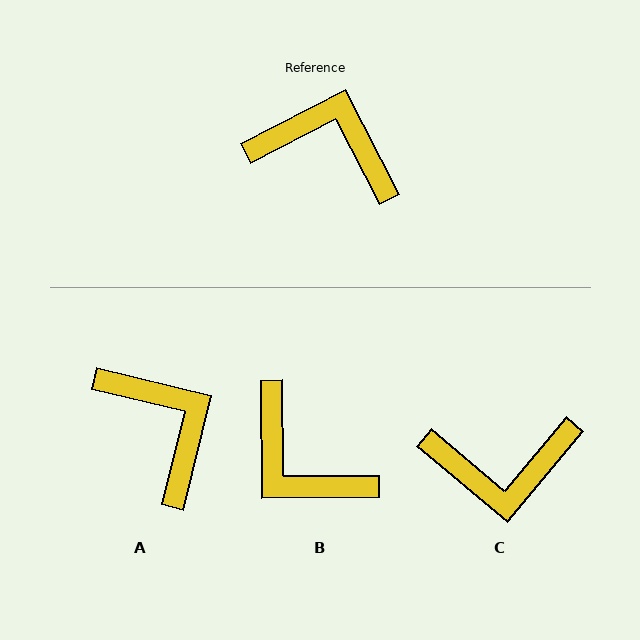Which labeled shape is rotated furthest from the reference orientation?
C, about 157 degrees away.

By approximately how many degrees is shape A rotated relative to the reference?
Approximately 41 degrees clockwise.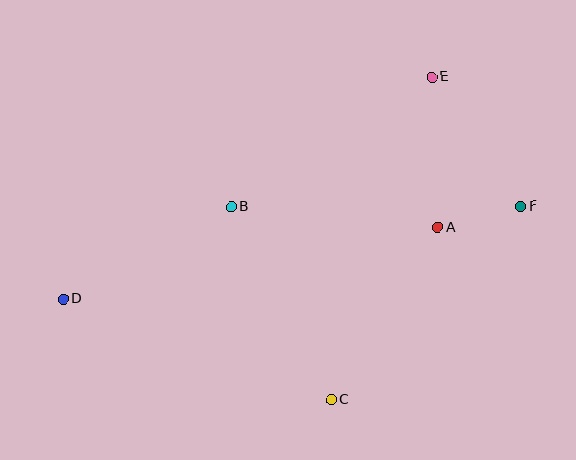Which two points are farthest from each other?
Points D and F are farthest from each other.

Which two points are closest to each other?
Points A and F are closest to each other.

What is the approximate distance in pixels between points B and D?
The distance between B and D is approximately 192 pixels.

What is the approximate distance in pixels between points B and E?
The distance between B and E is approximately 239 pixels.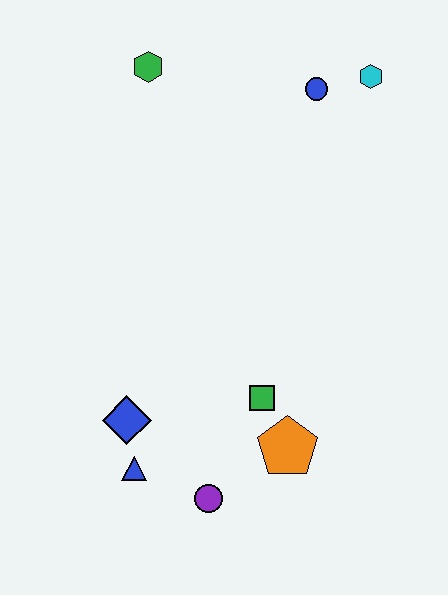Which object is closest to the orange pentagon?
The green square is closest to the orange pentagon.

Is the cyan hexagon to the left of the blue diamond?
No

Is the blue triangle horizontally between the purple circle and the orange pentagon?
No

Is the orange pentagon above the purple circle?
Yes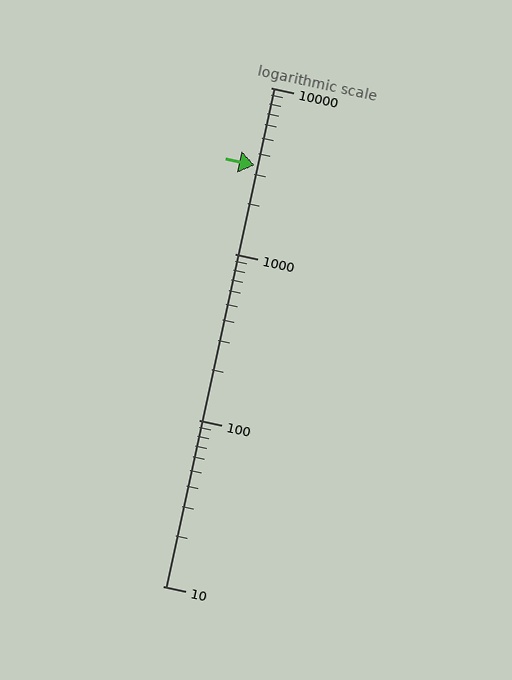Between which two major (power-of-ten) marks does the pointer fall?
The pointer is between 1000 and 10000.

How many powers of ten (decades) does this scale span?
The scale spans 3 decades, from 10 to 10000.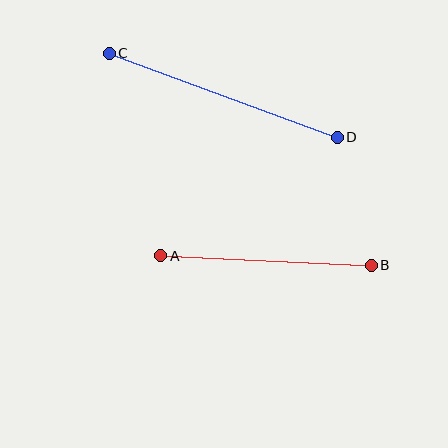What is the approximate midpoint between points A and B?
The midpoint is at approximately (266, 260) pixels.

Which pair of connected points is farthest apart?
Points C and D are farthest apart.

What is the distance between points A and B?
The distance is approximately 211 pixels.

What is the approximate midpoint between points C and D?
The midpoint is at approximately (223, 95) pixels.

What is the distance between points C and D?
The distance is approximately 243 pixels.